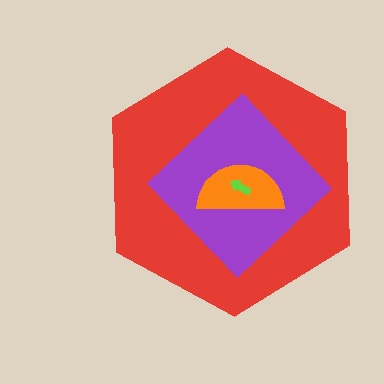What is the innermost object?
The lime arrow.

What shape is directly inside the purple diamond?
The orange semicircle.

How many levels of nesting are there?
4.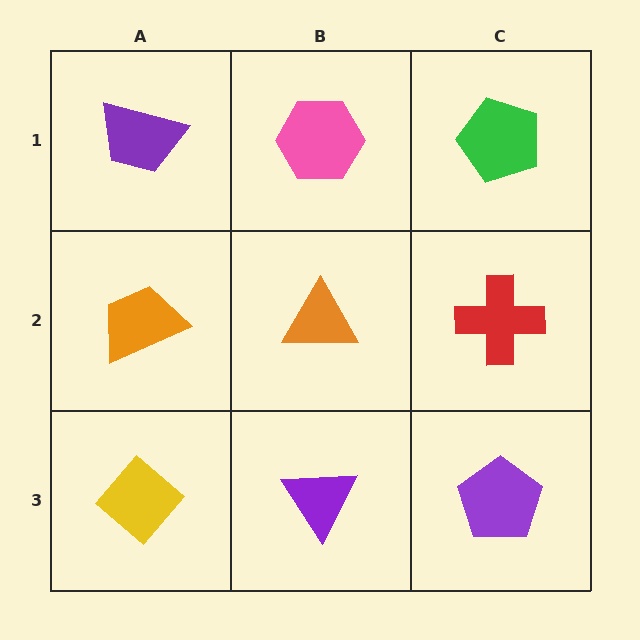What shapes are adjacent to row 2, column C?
A green pentagon (row 1, column C), a purple pentagon (row 3, column C), an orange triangle (row 2, column B).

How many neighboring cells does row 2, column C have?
3.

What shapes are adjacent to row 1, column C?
A red cross (row 2, column C), a pink hexagon (row 1, column B).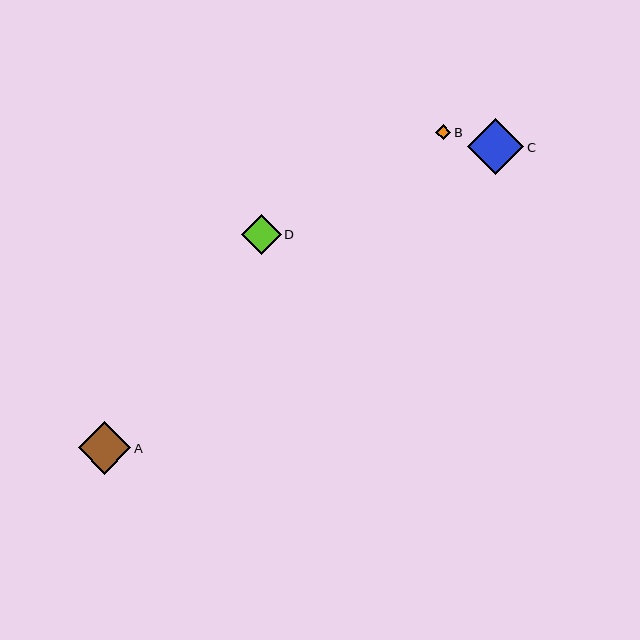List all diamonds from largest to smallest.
From largest to smallest: C, A, D, B.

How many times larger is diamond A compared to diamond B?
Diamond A is approximately 3.4 times the size of diamond B.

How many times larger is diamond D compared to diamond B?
Diamond D is approximately 2.6 times the size of diamond B.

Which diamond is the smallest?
Diamond B is the smallest with a size of approximately 15 pixels.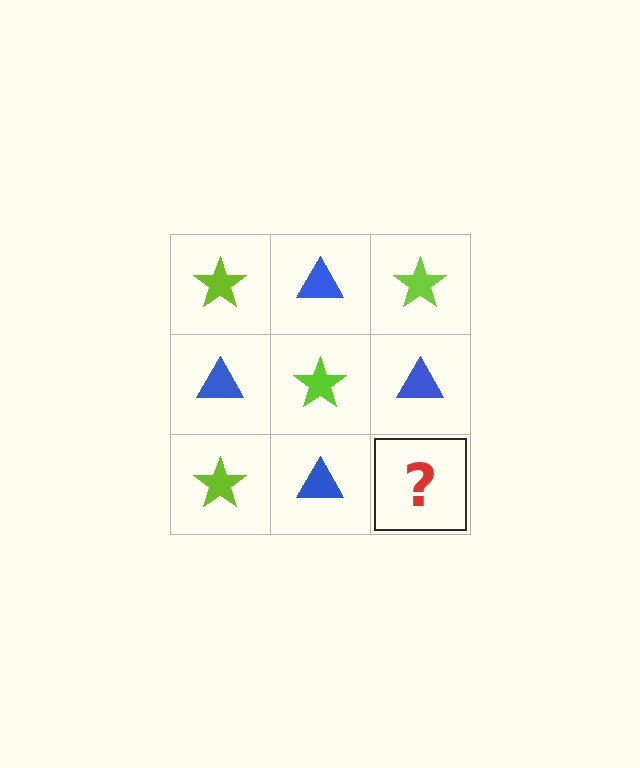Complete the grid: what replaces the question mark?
The question mark should be replaced with a lime star.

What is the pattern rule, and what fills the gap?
The rule is that it alternates lime star and blue triangle in a checkerboard pattern. The gap should be filled with a lime star.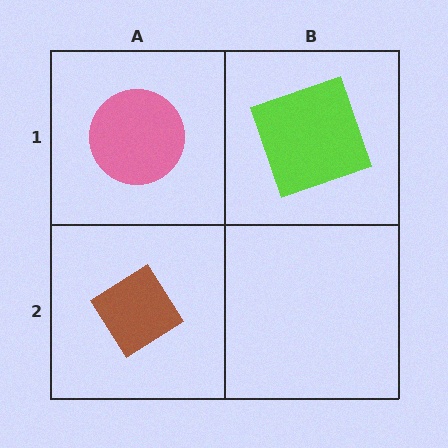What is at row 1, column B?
A lime square.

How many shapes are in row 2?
1 shape.